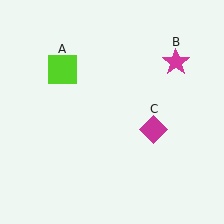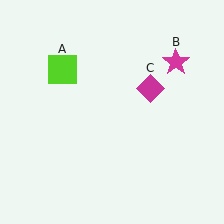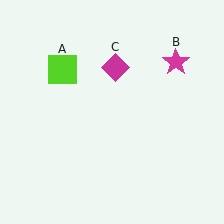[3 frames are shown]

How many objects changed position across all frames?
1 object changed position: magenta diamond (object C).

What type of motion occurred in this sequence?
The magenta diamond (object C) rotated counterclockwise around the center of the scene.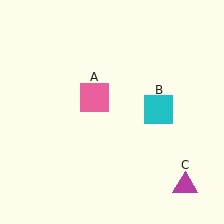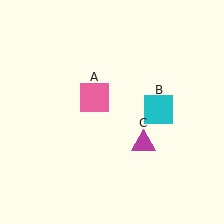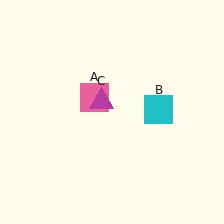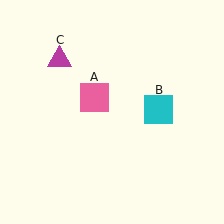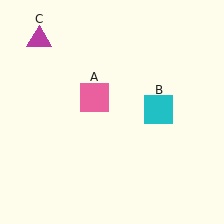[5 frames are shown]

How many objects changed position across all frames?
1 object changed position: magenta triangle (object C).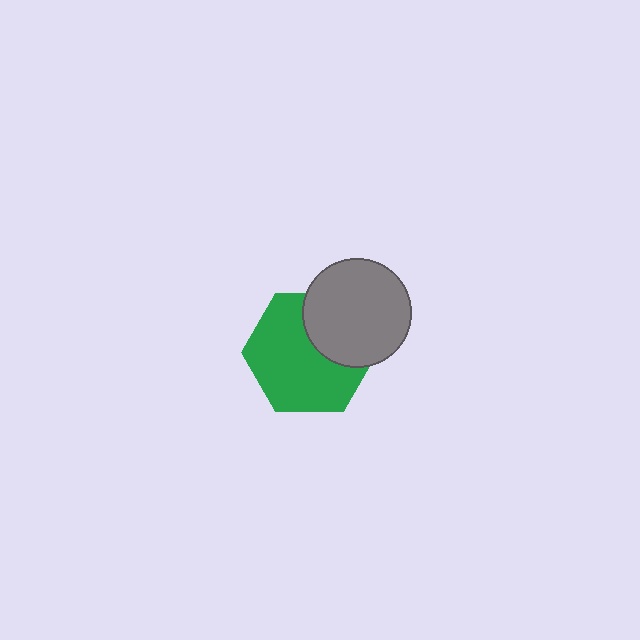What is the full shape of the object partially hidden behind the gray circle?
The partially hidden object is a green hexagon.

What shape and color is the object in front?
The object in front is a gray circle.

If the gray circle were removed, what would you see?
You would see the complete green hexagon.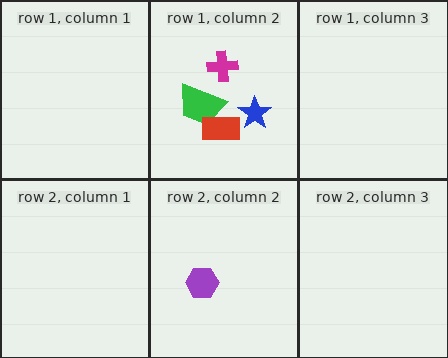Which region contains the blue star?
The row 1, column 2 region.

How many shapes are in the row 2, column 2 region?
1.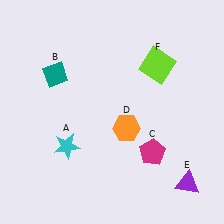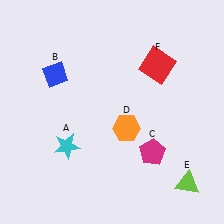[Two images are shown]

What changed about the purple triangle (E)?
In Image 1, E is purple. In Image 2, it changed to lime.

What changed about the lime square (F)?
In Image 1, F is lime. In Image 2, it changed to red.